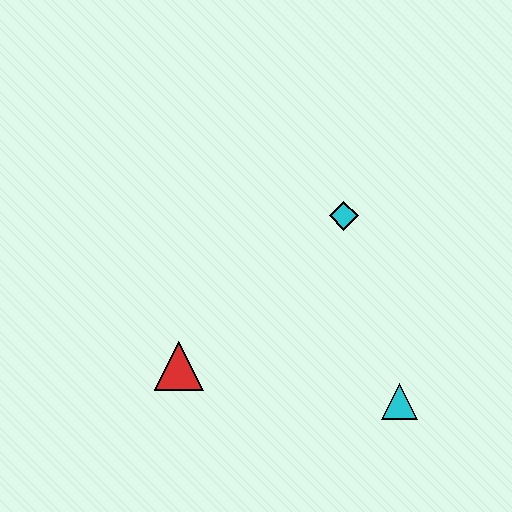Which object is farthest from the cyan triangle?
The red triangle is farthest from the cyan triangle.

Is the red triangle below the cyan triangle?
No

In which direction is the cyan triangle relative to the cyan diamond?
The cyan triangle is below the cyan diamond.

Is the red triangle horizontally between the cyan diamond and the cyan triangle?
No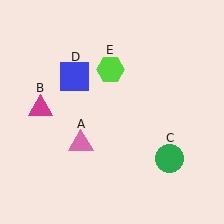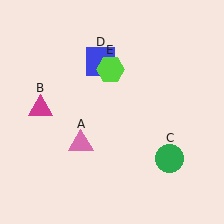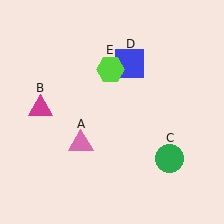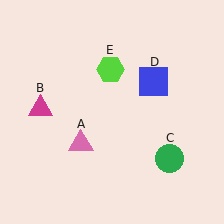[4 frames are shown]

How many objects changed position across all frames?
1 object changed position: blue square (object D).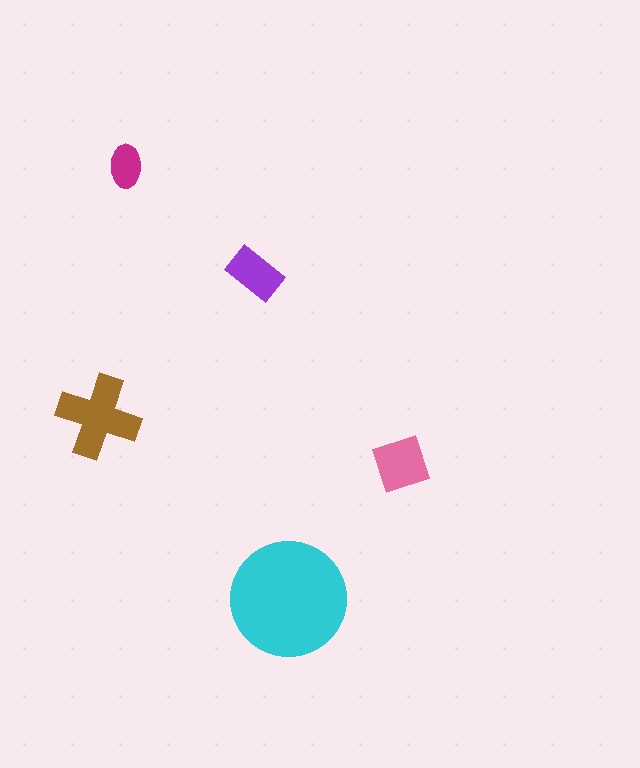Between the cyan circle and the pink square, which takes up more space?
The cyan circle.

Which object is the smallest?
The magenta ellipse.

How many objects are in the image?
There are 5 objects in the image.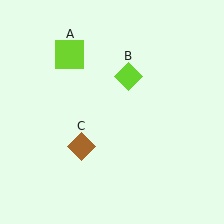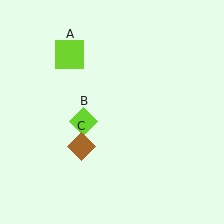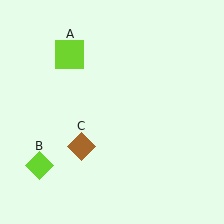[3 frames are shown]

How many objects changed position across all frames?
1 object changed position: lime diamond (object B).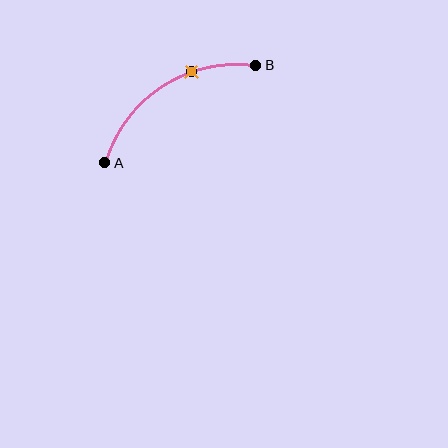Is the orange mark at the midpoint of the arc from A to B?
No. The orange mark lies on the arc but is closer to endpoint B. The arc midpoint would be at the point on the curve equidistant along the arc from both A and B.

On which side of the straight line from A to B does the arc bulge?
The arc bulges above the straight line connecting A and B.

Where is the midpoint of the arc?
The arc midpoint is the point on the curve farthest from the straight line joining A and B. It sits above that line.